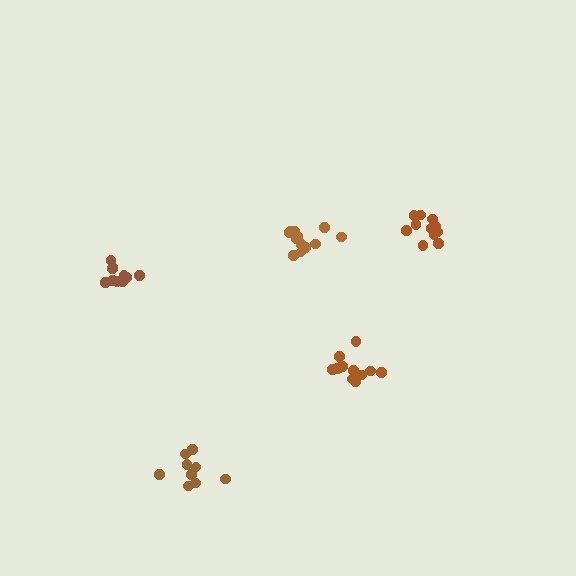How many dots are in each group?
Group 1: 12 dots, Group 2: 9 dots, Group 3: 11 dots, Group 4: 13 dots, Group 5: 10 dots (55 total).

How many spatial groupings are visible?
There are 5 spatial groupings.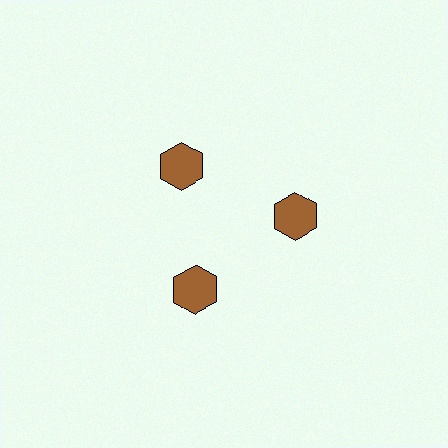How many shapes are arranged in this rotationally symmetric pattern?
There are 3 shapes, arranged in 3 groups of 1.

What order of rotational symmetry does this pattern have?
This pattern has 3-fold rotational symmetry.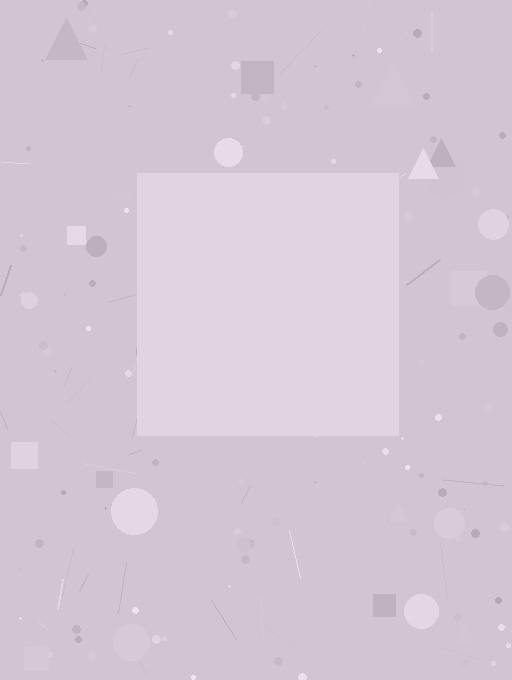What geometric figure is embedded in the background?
A square is embedded in the background.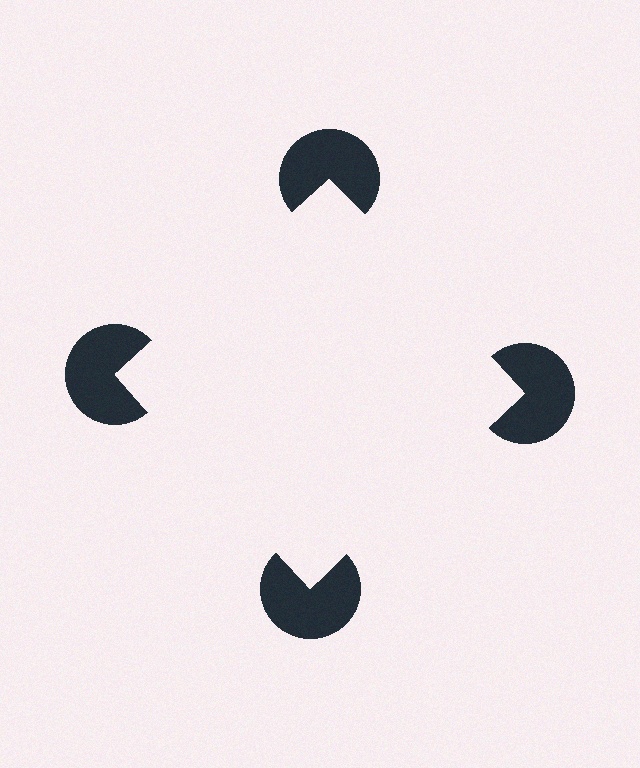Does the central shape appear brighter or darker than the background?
It typically appears slightly brighter than the background, even though no actual brightness change is drawn.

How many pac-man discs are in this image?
There are 4 — one at each vertex of the illusory square.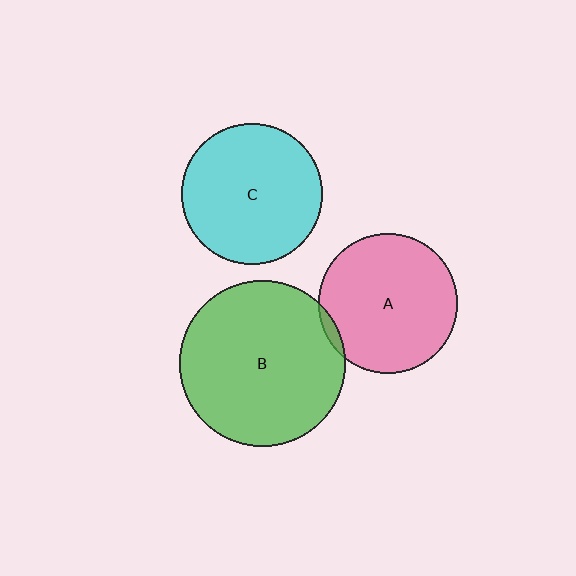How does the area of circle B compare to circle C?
Approximately 1.4 times.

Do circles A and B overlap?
Yes.